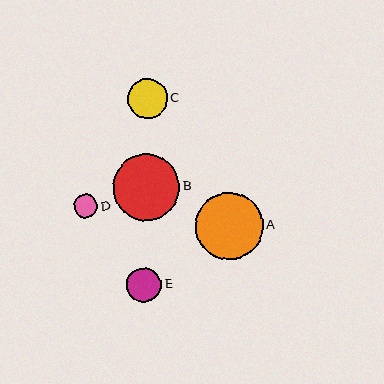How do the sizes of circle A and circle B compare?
Circle A and circle B are approximately the same size.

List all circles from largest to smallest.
From largest to smallest: A, B, C, E, D.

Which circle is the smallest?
Circle D is the smallest with a size of approximately 23 pixels.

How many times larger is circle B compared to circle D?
Circle B is approximately 2.9 times the size of circle D.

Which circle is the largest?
Circle A is the largest with a size of approximately 67 pixels.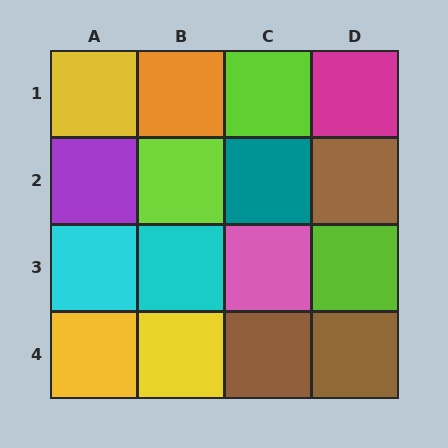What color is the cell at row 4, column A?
Yellow.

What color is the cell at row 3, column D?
Lime.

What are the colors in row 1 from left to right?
Yellow, orange, lime, magenta.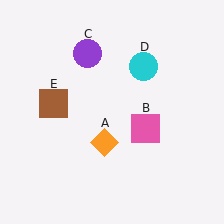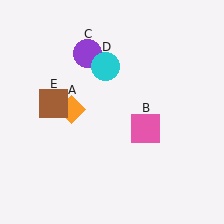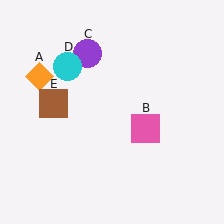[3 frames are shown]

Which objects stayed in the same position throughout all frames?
Pink square (object B) and purple circle (object C) and brown square (object E) remained stationary.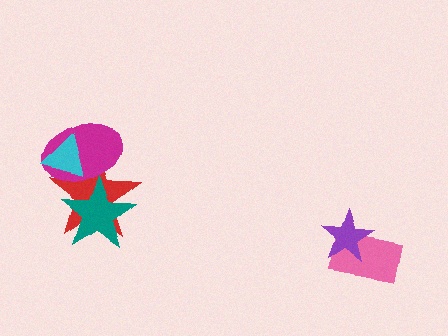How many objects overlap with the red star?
3 objects overlap with the red star.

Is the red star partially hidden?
Yes, it is partially covered by another shape.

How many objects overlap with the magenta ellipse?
3 objects overlap with the magenta ellipse.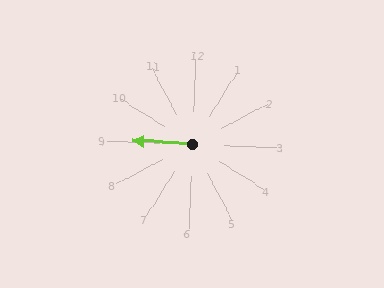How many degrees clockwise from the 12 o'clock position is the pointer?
Approximately 271 degrees.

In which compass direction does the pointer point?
West.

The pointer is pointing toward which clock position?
Roughly 9 o'clock.